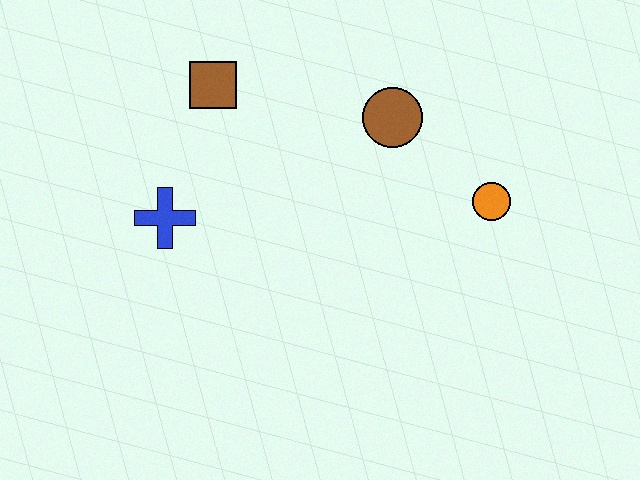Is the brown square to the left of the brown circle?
Yes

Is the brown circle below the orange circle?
No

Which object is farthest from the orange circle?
The blue cross is farthest from the orange circle.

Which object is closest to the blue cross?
The brown square is closest to the blue cross.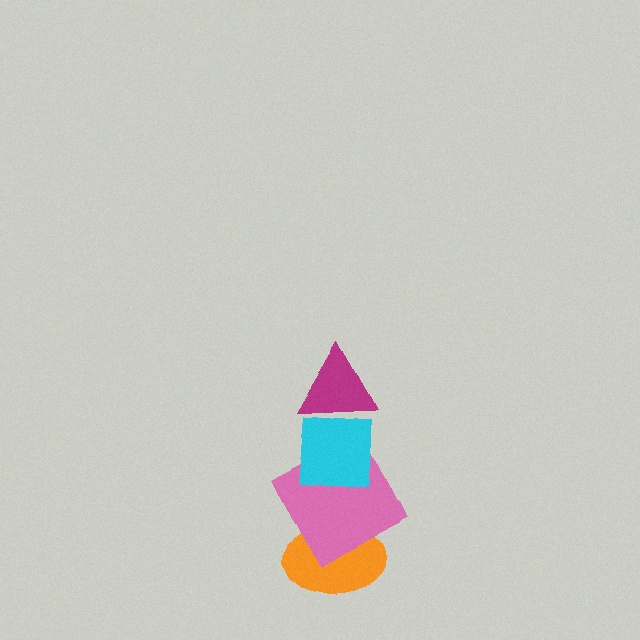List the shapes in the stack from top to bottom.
From top to bottom: the magenta triangle, the cyan square, the pink square, the orange ellipse.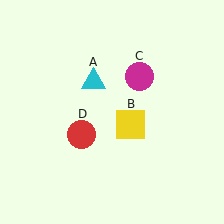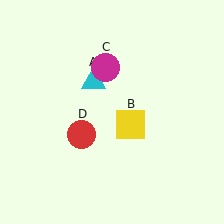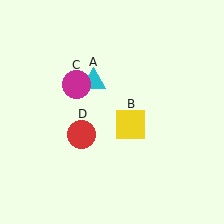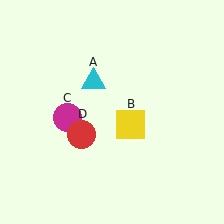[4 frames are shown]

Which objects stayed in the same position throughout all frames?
Cyan triangle (object A) and yellow square (object B) and red circle (object D) remained stationary.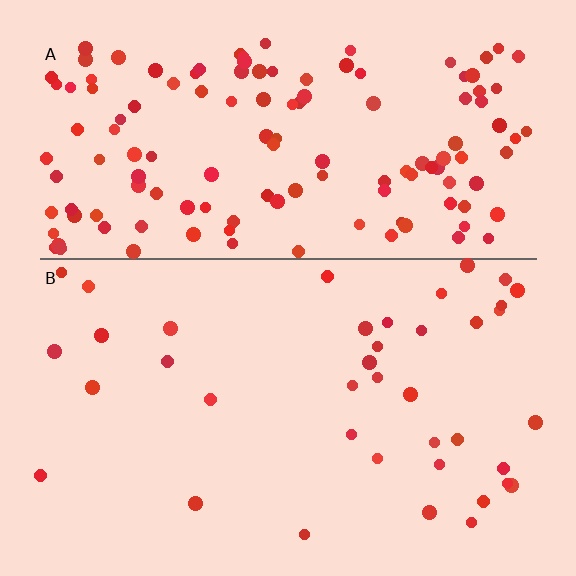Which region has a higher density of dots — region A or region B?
A (the top).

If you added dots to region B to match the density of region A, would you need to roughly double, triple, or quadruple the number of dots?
Approximately triple.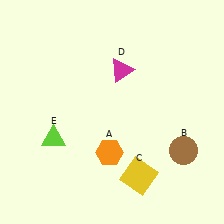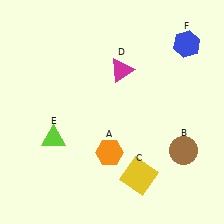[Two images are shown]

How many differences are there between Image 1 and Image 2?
There is 1 difference between the two images.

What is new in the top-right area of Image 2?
A blue hexagon (F) was added in the top-right area of Image 2.